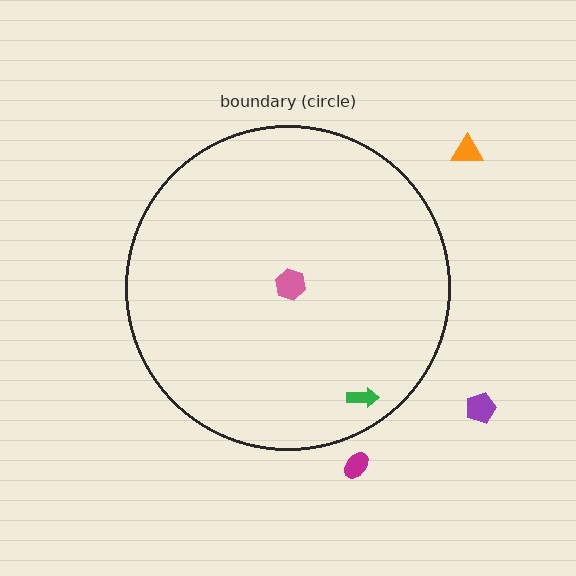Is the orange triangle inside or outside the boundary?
Outside.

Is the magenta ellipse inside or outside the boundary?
Outside.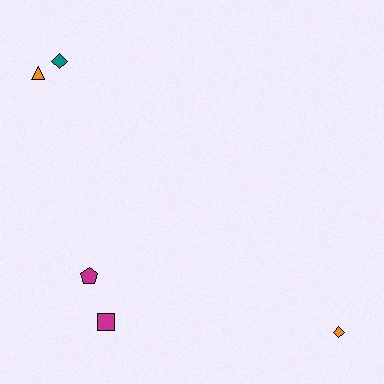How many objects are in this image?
There are 5 objects.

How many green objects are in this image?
There are no green objects.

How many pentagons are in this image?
There is 1 pentagon.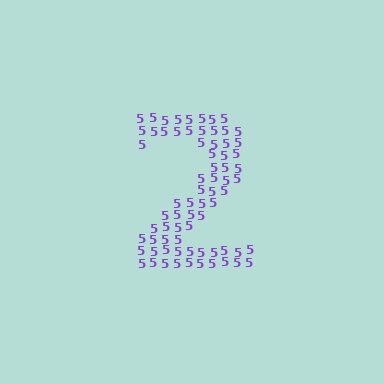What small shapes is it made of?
It is made of small digit 5's.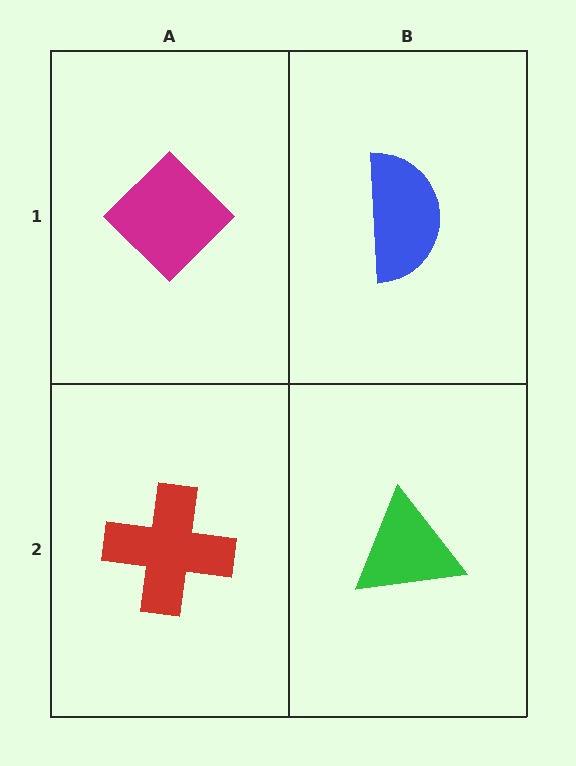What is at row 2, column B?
A green triangle.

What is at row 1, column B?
A blue semicircle.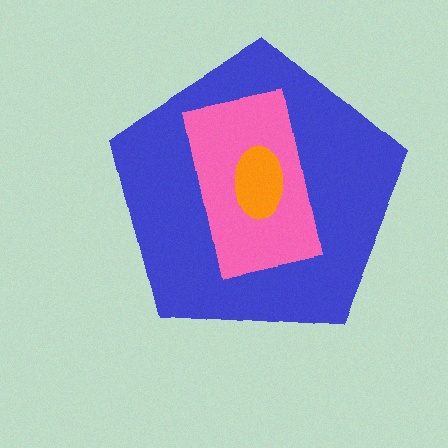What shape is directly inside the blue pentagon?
The pink rectangle.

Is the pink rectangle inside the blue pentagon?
Yes.